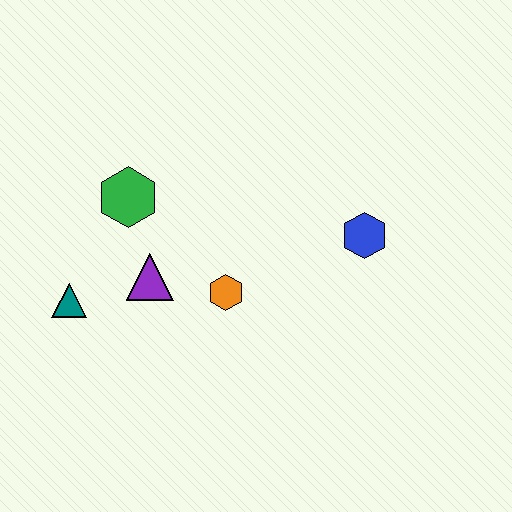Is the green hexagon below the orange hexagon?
No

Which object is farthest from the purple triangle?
The blue hexagon is farthest from the purple triangle.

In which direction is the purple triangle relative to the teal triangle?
The purple triangle is to the right of the teal triangle.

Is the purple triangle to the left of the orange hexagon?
Yes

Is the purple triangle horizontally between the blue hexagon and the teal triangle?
Yes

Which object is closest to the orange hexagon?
The purple triangle is closest to the orange hexagon.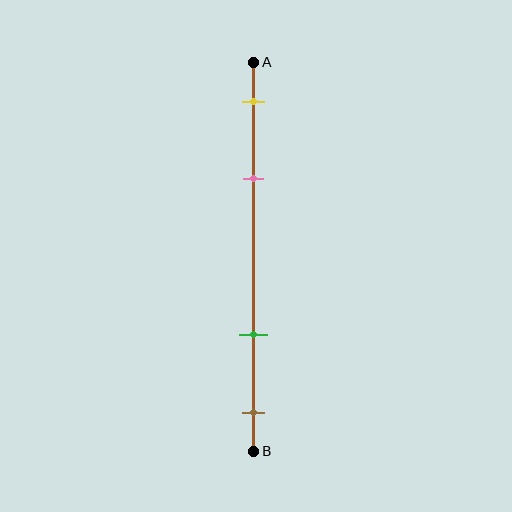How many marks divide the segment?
There are 4 marks dividing the segment.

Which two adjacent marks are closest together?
The yellow and pink marks are the closest adjacent pair.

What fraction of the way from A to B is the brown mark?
The brown mark is approximately 90% (0.9) of the way from A to B.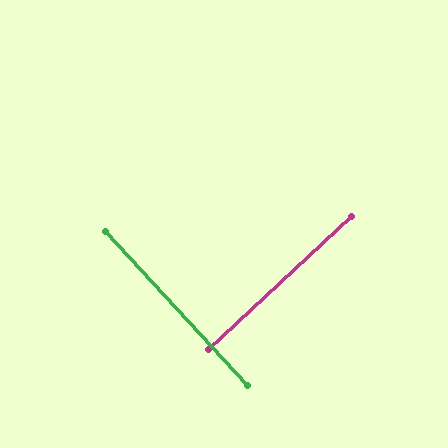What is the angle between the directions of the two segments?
Approximately 90 degrees.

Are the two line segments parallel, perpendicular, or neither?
Perpendicular — they meet at approximately 90°.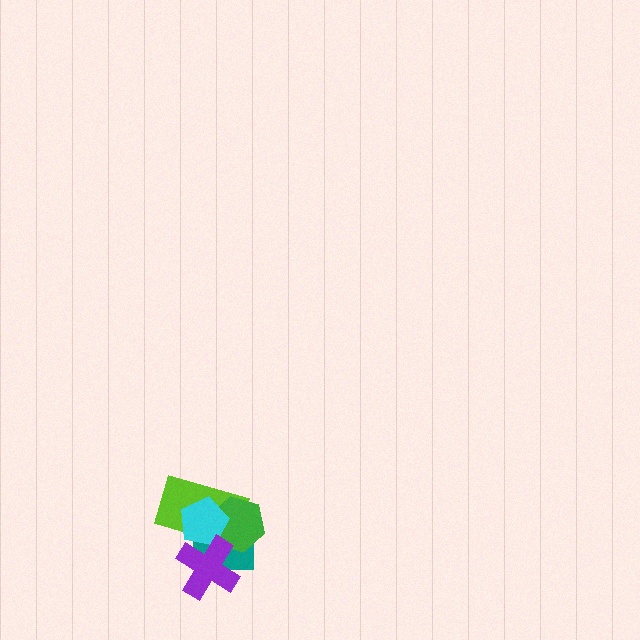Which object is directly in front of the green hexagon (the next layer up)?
The cyan pentagon is directly in front of the green hexagon.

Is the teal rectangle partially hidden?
Yes, it is partially covered by another shape.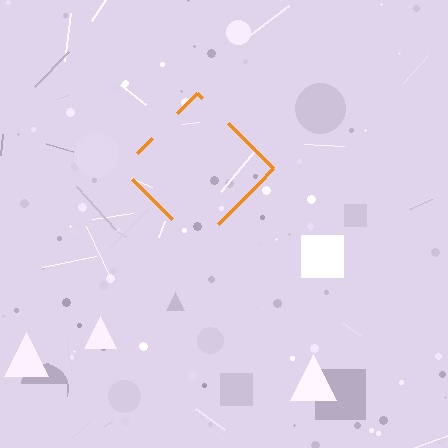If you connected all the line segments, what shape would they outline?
They would outline a diamond.